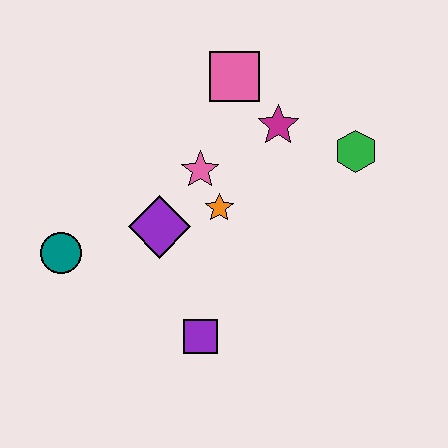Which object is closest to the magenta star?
The pink square is closest to the magenta star.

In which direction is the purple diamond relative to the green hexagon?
The purple diamond is to the left of the green hexagon.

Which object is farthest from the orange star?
The teal circle is farthest from the orange star.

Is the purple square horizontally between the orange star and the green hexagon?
No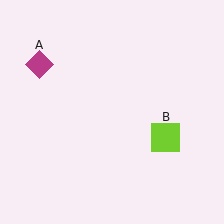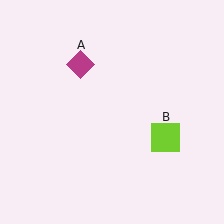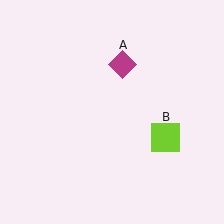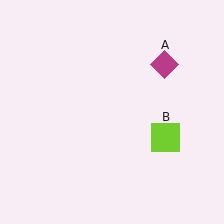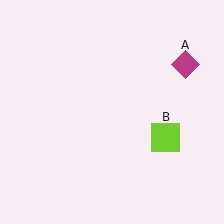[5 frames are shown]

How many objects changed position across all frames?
1 object changed position: magenta diamond (object A).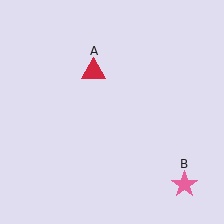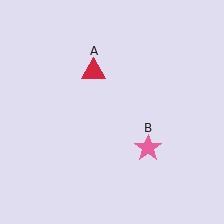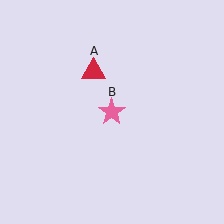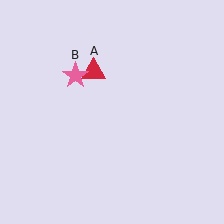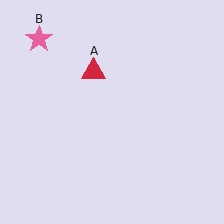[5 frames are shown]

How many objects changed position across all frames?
1 object changed position: pink star (object B).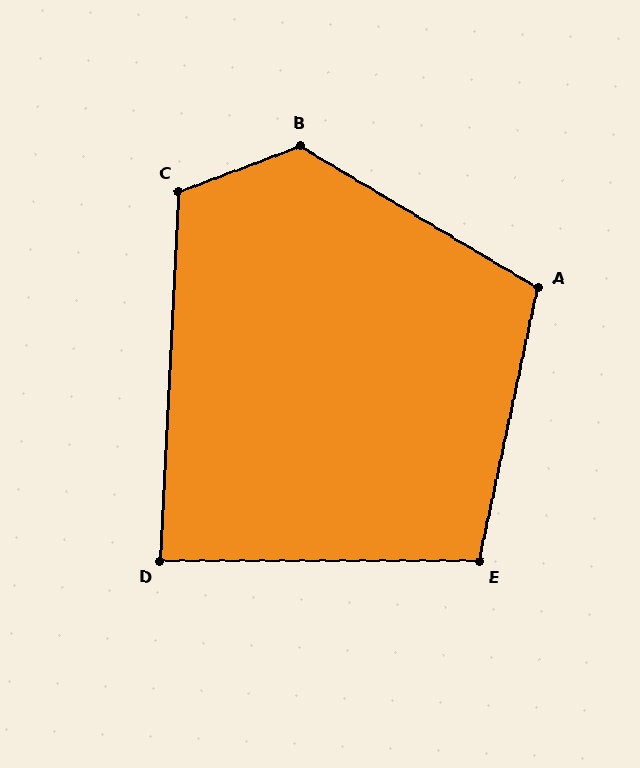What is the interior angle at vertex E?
Approximately 102 degrees (obtuse).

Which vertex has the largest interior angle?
B, at approximately 129 degrees.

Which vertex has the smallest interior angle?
D, at approximately 87 degrees.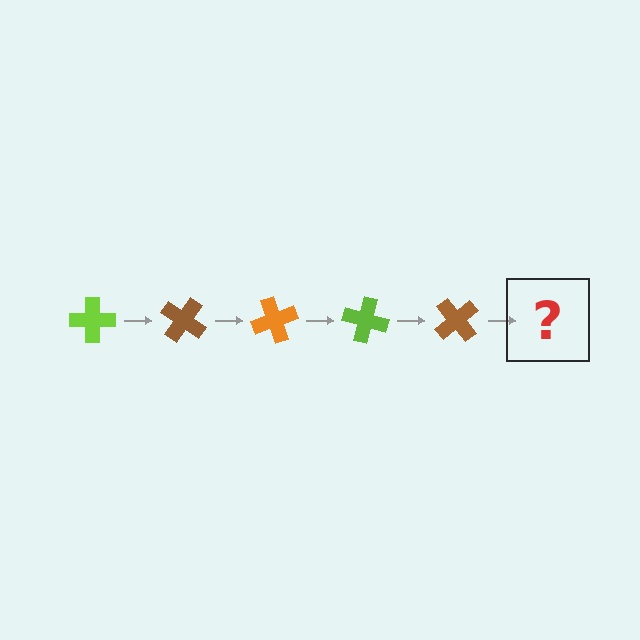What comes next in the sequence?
The next element should be an orange cross, rotated 175 degrees from the start.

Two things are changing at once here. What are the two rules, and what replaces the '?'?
The two rules are that it rotates 35 degrees each step and the color cycles through lime, brown, and orange. The '?' should be an orange cross, rotated 175 degrees from the start.